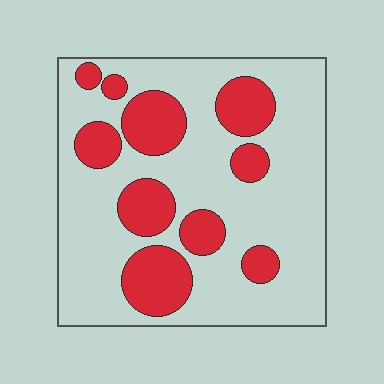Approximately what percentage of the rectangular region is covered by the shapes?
Approximately 30%.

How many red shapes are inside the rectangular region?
10.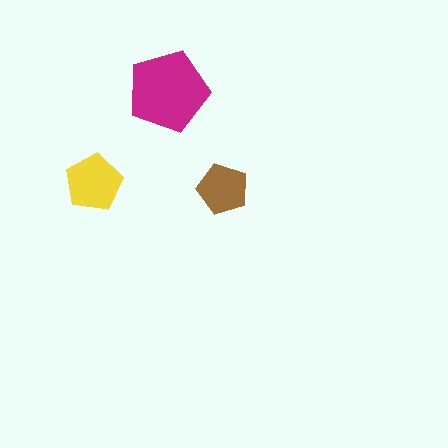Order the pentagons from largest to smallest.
the magenta one, the yellow one, the brown one.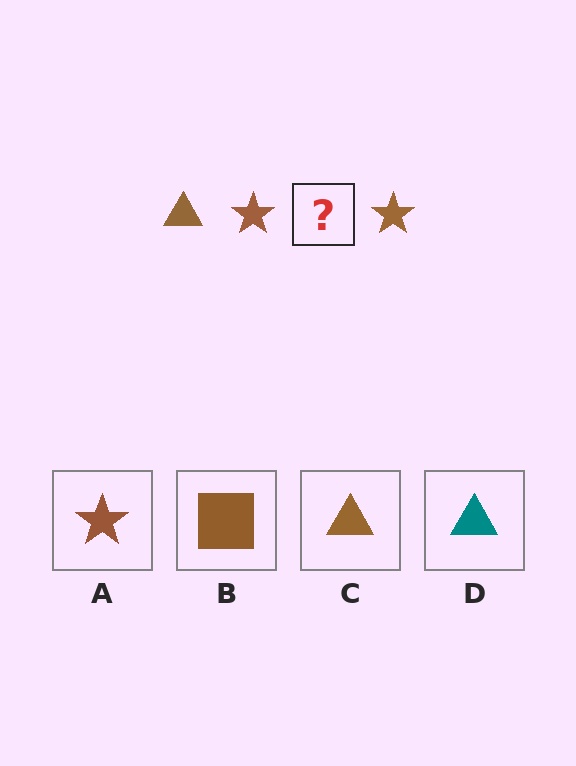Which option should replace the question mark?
Option C.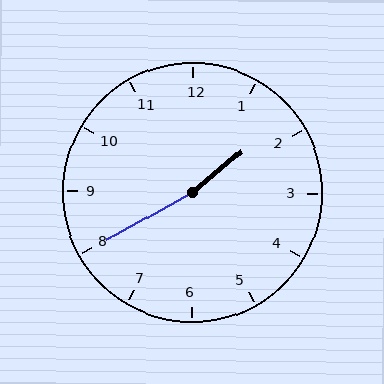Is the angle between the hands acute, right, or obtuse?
It is obtuse.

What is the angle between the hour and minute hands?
Approximately 170 degrees.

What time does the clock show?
1:40.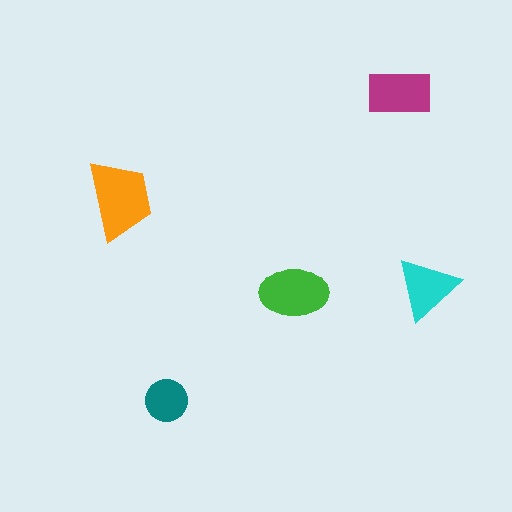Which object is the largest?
The orange trapezoid.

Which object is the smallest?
The teal circle.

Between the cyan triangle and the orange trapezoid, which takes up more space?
The orange trapezoid.